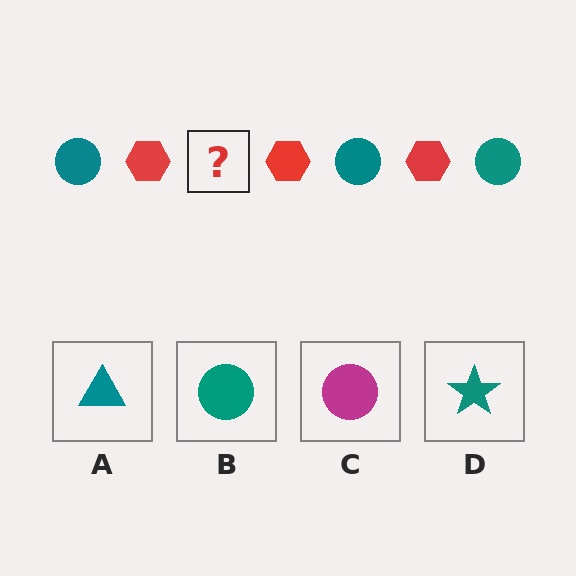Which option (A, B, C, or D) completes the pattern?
B.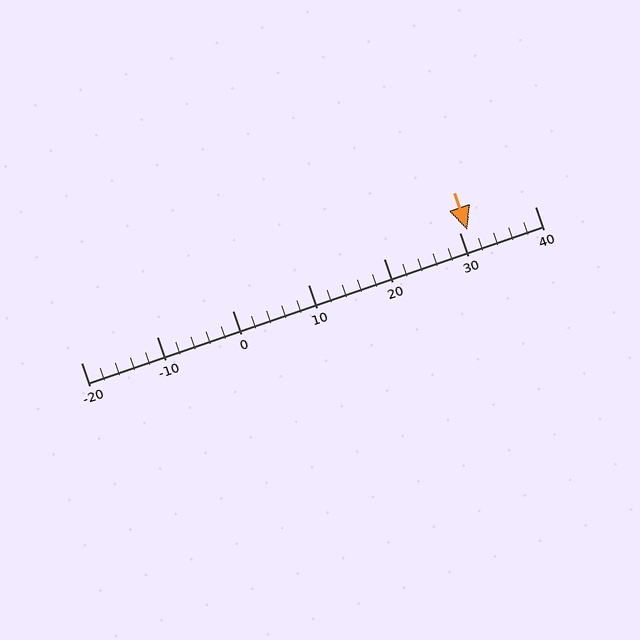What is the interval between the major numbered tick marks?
The major tick marks are spaced 10 units apart.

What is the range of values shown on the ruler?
The ruler shows values from -20 to 40.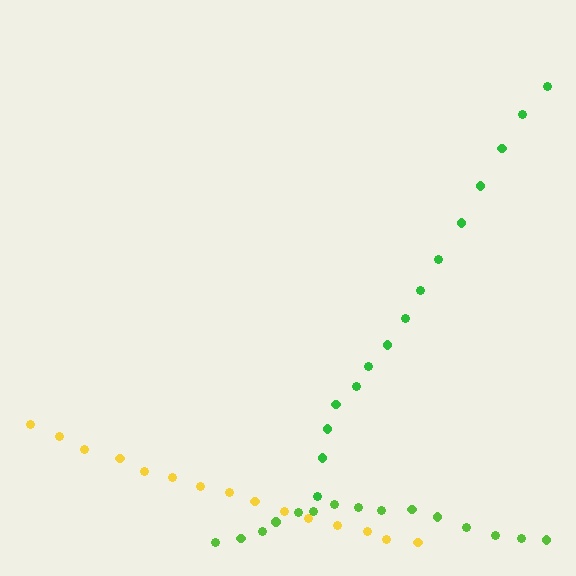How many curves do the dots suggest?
There are 3 distinct paths.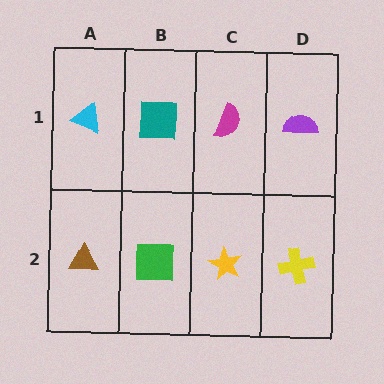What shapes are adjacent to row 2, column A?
A cyan triangle (row 1, column A), a green square (row 2, column B).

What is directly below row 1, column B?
A green square.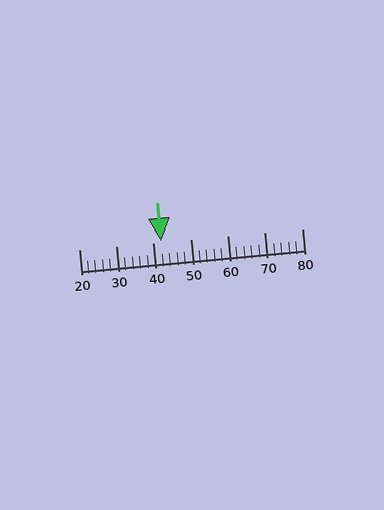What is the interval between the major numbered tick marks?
The major tick marks are spaced 10 units apart.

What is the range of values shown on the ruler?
The ruler shows values from 20 to 80.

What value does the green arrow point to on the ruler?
The green arrow points to approximately 42.